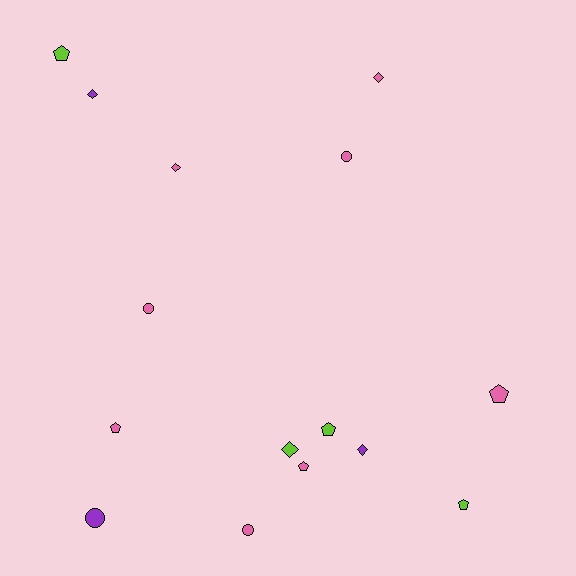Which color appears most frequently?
Pink, with 8 objects.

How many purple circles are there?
There is 1 purple circle.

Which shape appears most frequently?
Pentagon, with 6 objects.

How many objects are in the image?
There are 15 objects.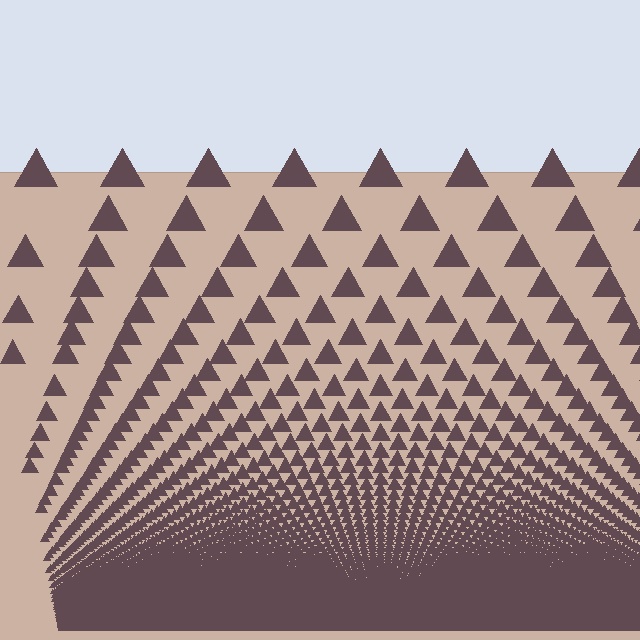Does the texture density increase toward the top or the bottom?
Density increases toward the bottom.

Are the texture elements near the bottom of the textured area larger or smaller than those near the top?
Smaller. The gradient is inverted — elements near the bottom are smaller and denser.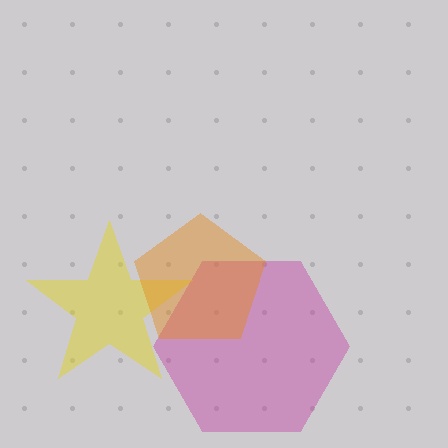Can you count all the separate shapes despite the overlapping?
Yes, there are 3 separate shapes.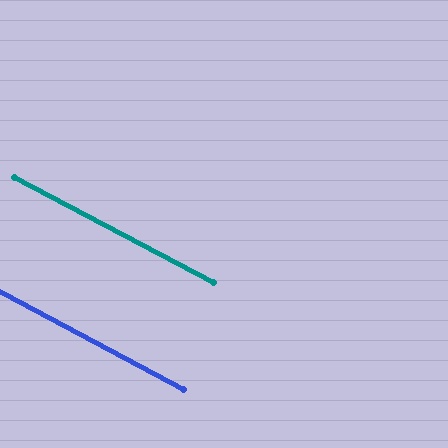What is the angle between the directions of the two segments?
Approximately 0 degrees.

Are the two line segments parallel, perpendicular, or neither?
Parallel — their directions differ by only 0.0°.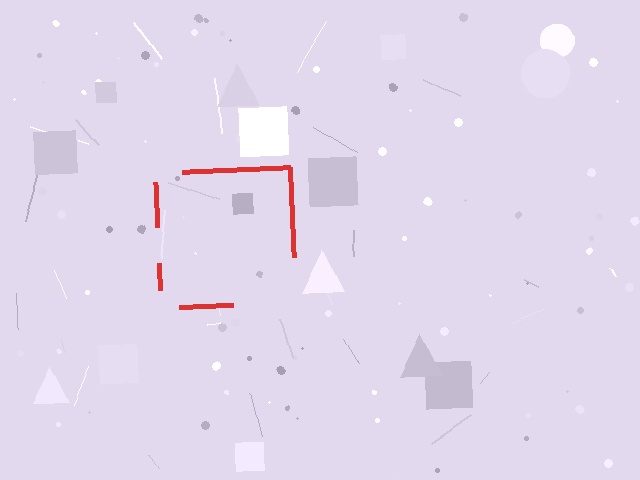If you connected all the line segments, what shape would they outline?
They would outline a square.